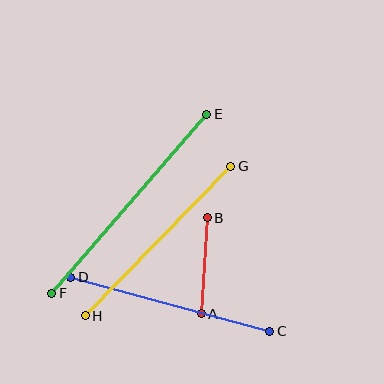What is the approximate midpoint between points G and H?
The midpoint is at approximately (158, 241) pixels.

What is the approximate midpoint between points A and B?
The midpoint is at approximately (204, 266) pixels.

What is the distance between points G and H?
The distance is approximately 208 pixels.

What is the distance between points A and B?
The distance is approximately 96 pixels.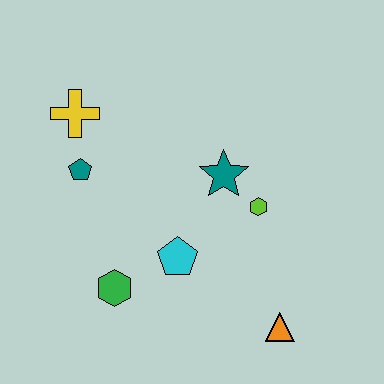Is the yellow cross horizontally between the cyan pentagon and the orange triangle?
No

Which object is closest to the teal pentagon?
The yellow cross is closest to the teal pentagon.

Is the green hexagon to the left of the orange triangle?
Yes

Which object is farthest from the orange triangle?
The yellow cross is farthest from the orange triangle.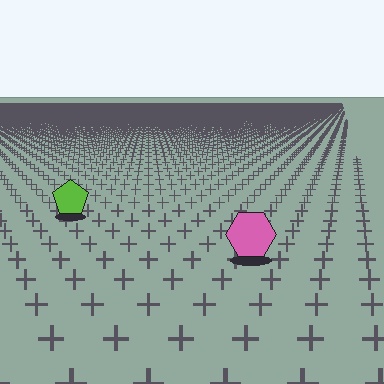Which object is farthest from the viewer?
The lime pentagon is farthest from the viewer. It appears smaller and the ground texture around it is denser.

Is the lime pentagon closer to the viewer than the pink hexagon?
No. The pink hexagon is closer — you can tell from the texture gradient: the ground texture is coarser near it.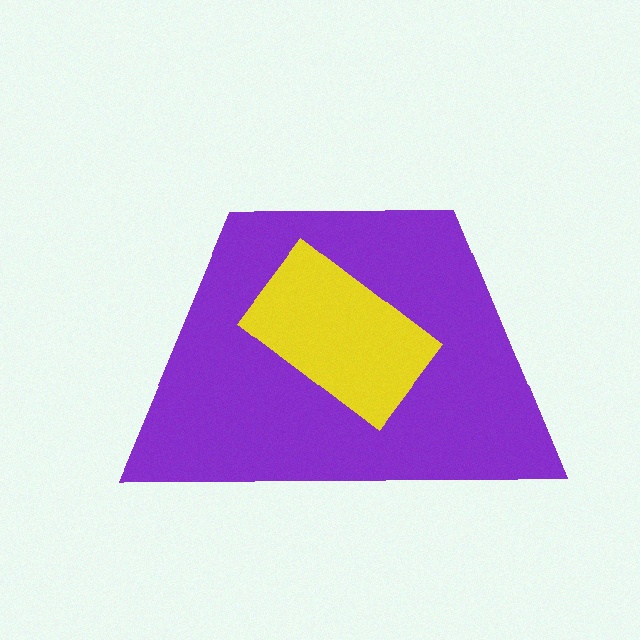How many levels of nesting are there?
2.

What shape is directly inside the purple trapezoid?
The yellow rectangle.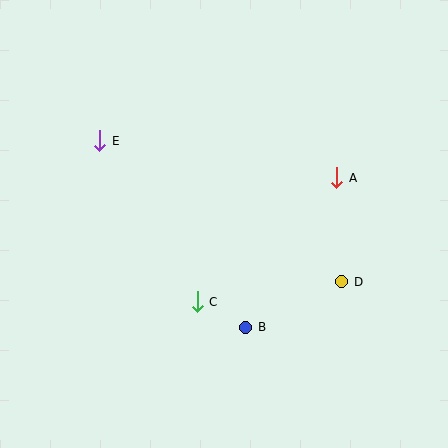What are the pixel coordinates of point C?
Point C is at (197, 302).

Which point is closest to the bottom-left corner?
Point C is closest to the bottom-left corner.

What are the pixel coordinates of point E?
Point E is at (100, 141).